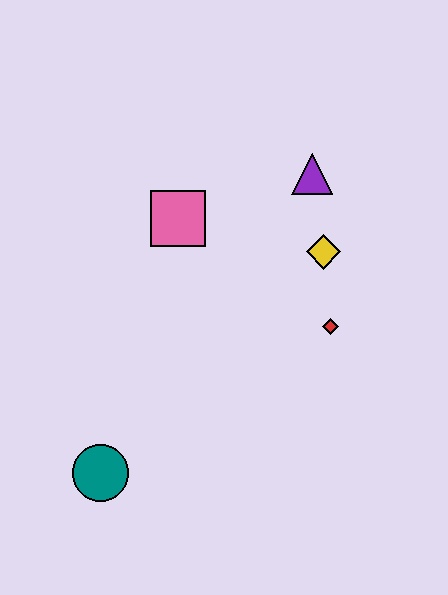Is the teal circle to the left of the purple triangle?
Yes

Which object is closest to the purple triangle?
The yellow diamond is closest to the purple triangle.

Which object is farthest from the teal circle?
The purple triangle is farthest from the teal circle.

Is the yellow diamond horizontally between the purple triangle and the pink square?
No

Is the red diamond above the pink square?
No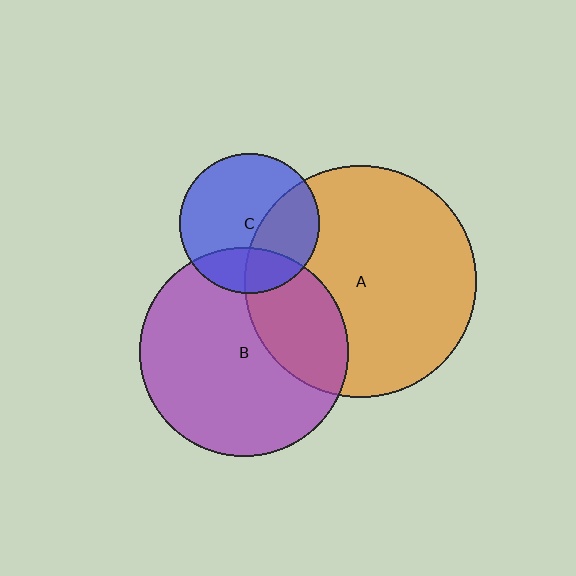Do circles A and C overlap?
Yes.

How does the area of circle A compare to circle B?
Approximately 1.2 times.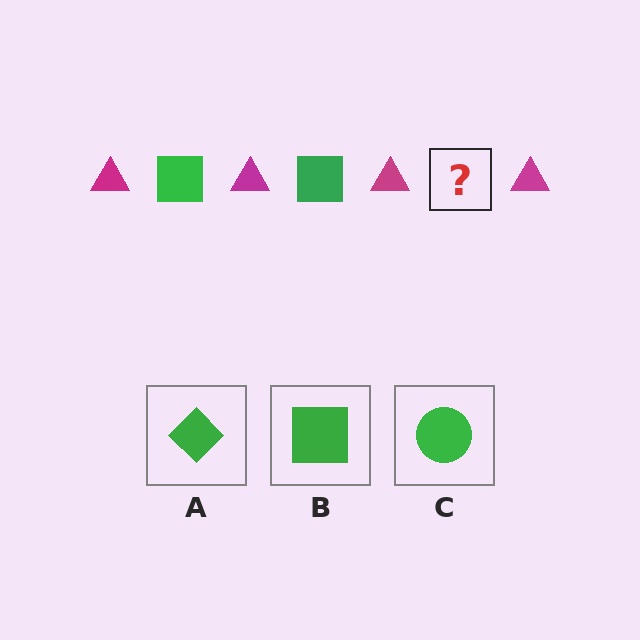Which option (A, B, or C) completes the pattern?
B.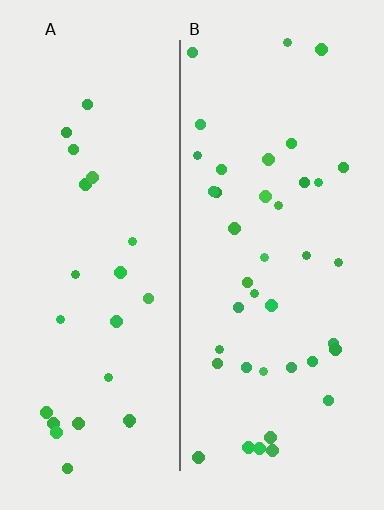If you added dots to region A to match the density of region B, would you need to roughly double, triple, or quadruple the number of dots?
Approximately double.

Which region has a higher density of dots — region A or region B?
B (the right).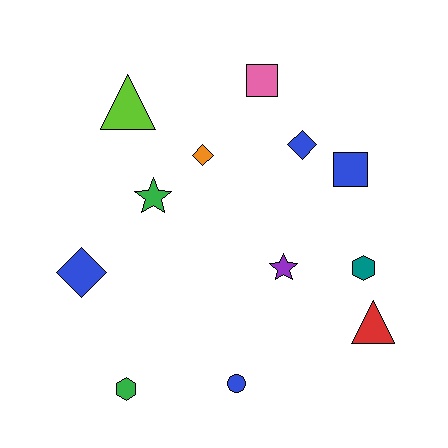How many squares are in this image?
There are 2 squares.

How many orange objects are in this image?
There is 1 orange object.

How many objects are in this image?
There are 12 objects.